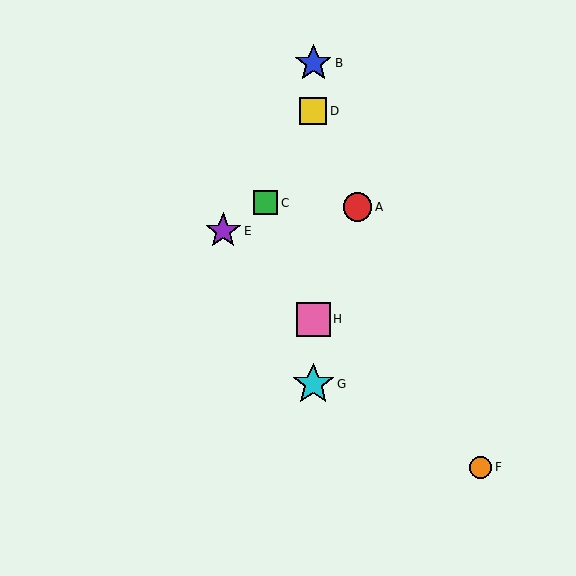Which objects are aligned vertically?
Objects B, D, G, H are aligned vertically.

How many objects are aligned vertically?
4 objects (B, D, G, H) are aligned vertically.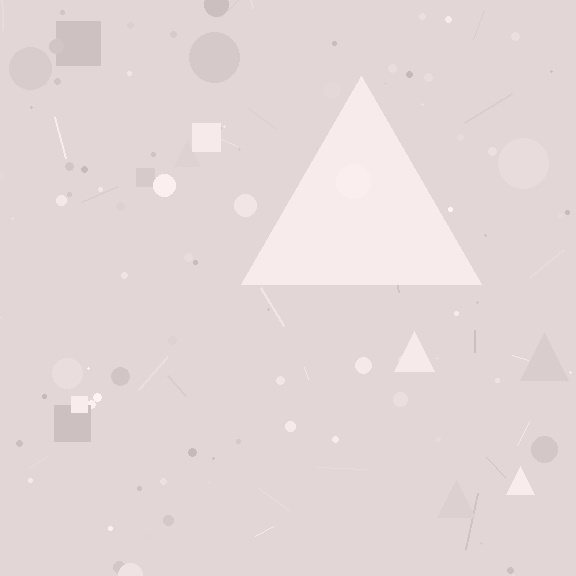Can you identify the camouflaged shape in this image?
The camouflaged shape is a triangle.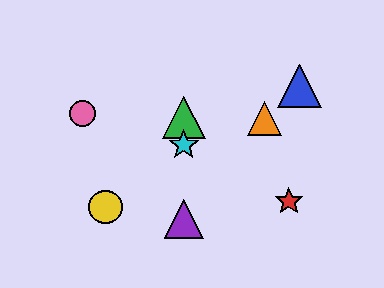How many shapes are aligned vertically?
3 shapes (the green triangle, the purple triangle, the cyan star) are aligned vertically.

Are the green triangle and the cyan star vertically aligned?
Yes, both are at x≈184.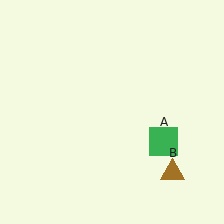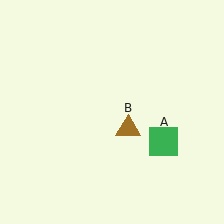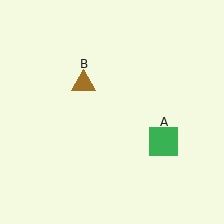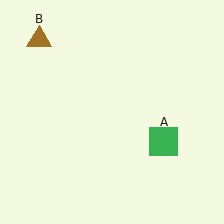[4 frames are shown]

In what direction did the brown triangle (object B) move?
The brown triangle (object B) moved up and to the left.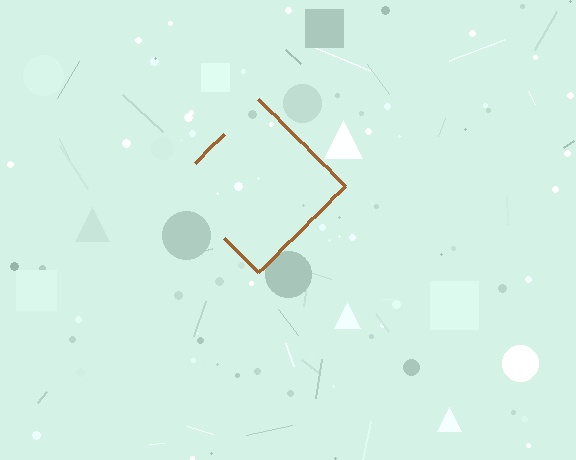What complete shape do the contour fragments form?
The contour fragments form a diamond.